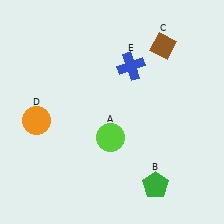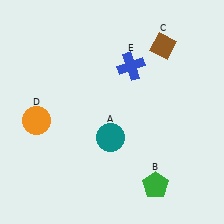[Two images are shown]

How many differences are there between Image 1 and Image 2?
There is 1 difference between the two images.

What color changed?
The circle (A) changed from lime in Image 1 to teal in Image 2.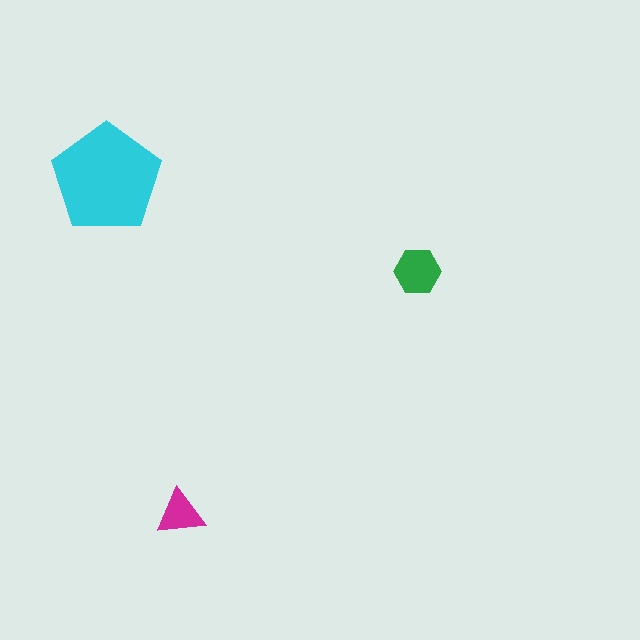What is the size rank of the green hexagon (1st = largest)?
2nd.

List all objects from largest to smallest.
The cyan pentagon, the green hexagon, the magenta triangle.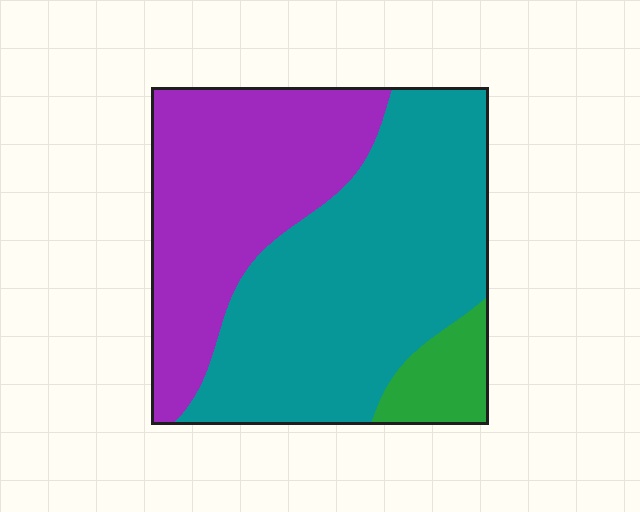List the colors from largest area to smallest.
From largest to smallest: teal, purple, green.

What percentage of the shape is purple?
Purple takes up between a third and a half of the shape.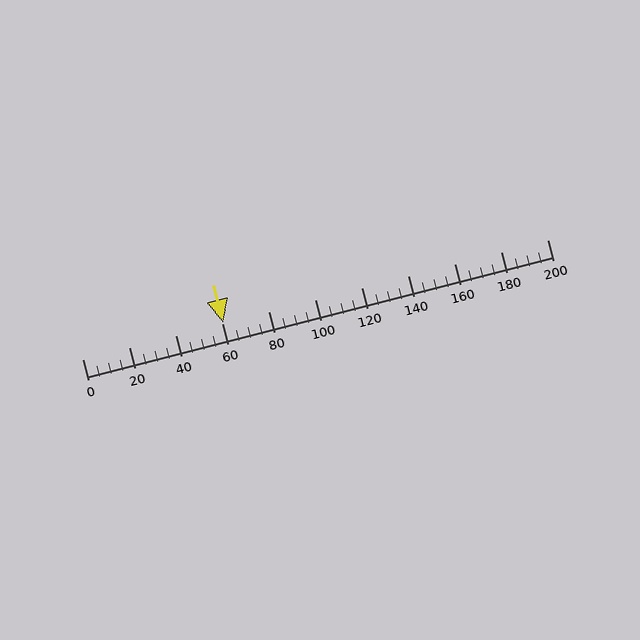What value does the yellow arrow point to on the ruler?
The yellow arrow points to approximately 61.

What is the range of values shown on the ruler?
The ruler shows values from 0 to 200.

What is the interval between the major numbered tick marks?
The major tick marks are spaced 20 units apart.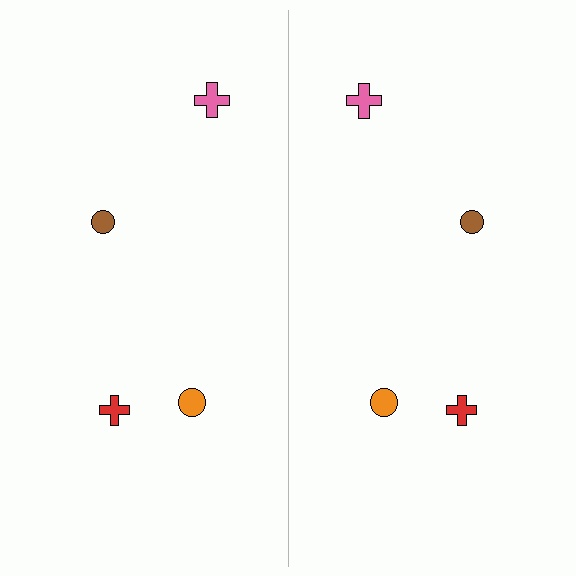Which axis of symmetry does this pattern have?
The pattern has a vertical axis of symmetry running through the center of the image.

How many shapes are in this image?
There are 8 shapes in this image.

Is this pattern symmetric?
Yes, this pattern has bilateral (reflection) symmetry.